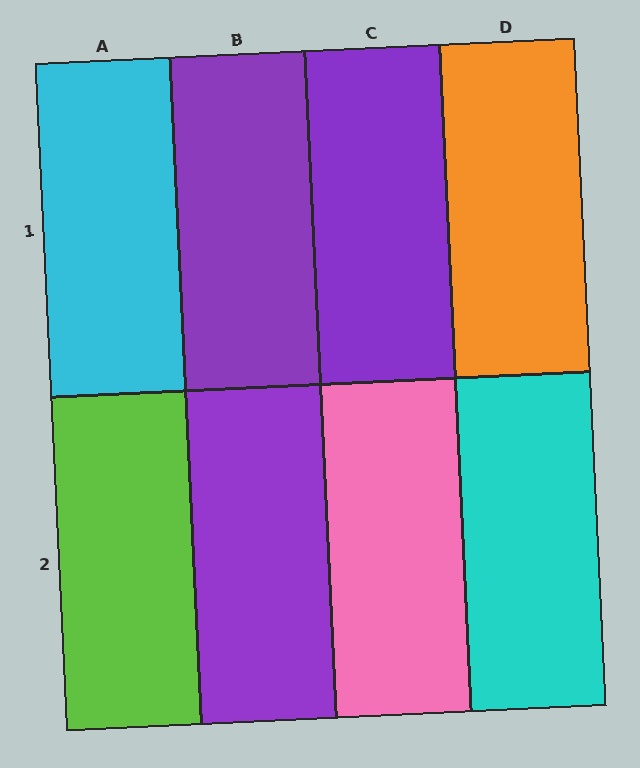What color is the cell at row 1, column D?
Orange.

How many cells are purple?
3 cells are purple.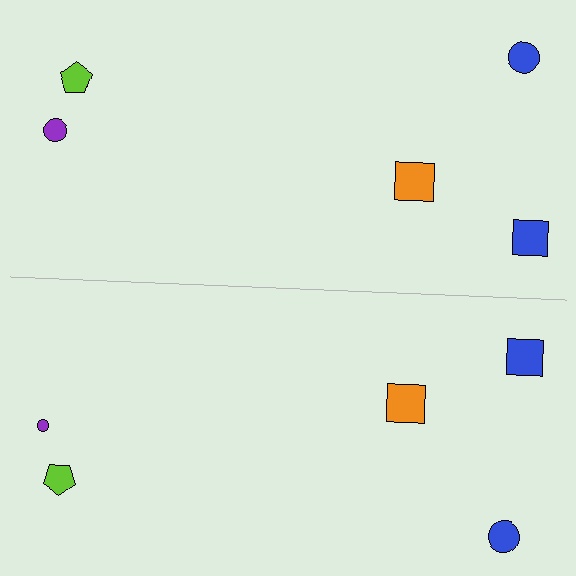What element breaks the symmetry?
The purple circle on the bottom side has a different size than its mirror counterpart.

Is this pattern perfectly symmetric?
No, the pattern is not perfectly symmetric. The purple circle on the bottom side has a different size than its mirror counterpart.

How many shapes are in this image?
There are 10 shapes in this image.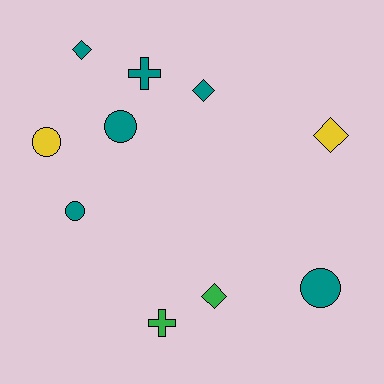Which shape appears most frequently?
Diamond, with 4 objects.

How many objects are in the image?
There are 10 objects.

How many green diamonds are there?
There is 1 green diamond.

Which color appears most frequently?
Teal, with 6 objects.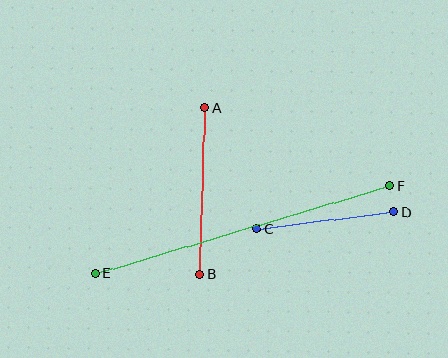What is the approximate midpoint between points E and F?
The midpoint is at approximately (242, 230) pixels.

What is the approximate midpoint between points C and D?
The midpoint is at approximately (325, 220) pixels.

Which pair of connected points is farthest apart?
Points E and F are farthest apart.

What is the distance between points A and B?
The distance is approximately 167 pixels.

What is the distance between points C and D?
The distance is approximately 137 pixels.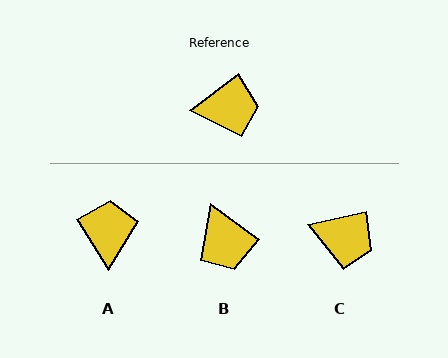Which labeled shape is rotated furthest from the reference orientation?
A, about 86 degrees away.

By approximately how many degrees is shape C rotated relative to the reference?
Approximately 24 degrees clockwise.